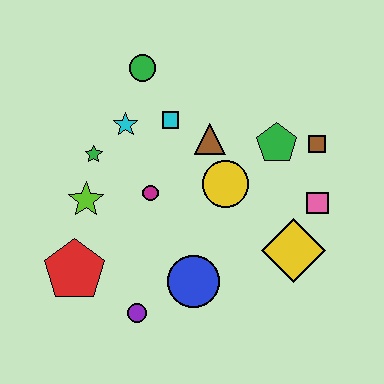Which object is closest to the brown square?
The green pentagon is closest to the brown square.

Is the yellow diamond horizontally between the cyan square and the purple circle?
No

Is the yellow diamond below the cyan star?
Yes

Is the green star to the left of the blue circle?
Yes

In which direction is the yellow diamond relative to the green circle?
The yellow diamond is below the green circle.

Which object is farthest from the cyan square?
The purple circle is farthest from the cyan square.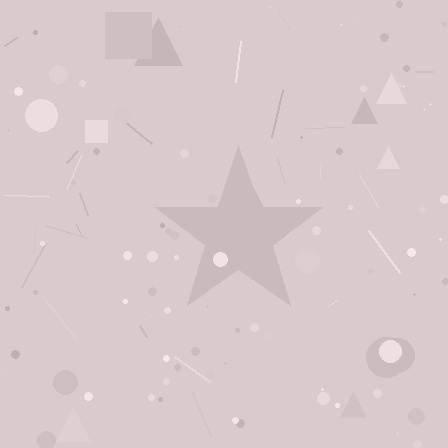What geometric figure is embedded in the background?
A star is embedded in the background.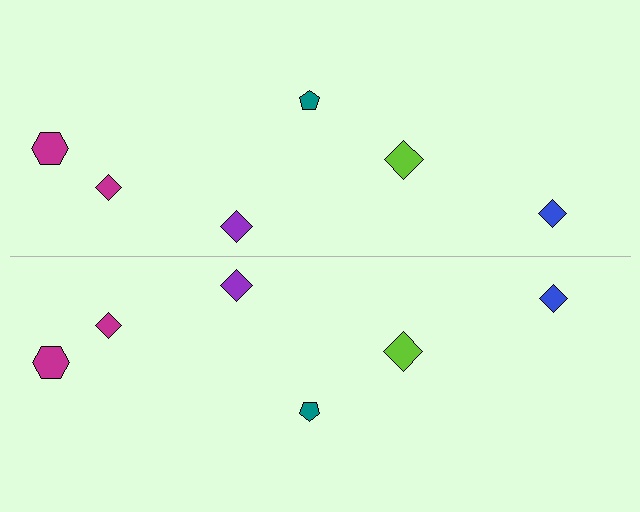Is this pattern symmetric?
Yes, this pattern has bilateral (reflection) symmetry.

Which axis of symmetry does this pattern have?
The pattern has a horizontal axis of symmetry running through the center of the image.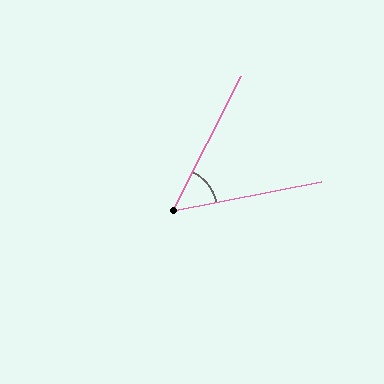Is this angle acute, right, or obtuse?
It is acute.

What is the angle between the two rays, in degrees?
Approximately 52 degrees.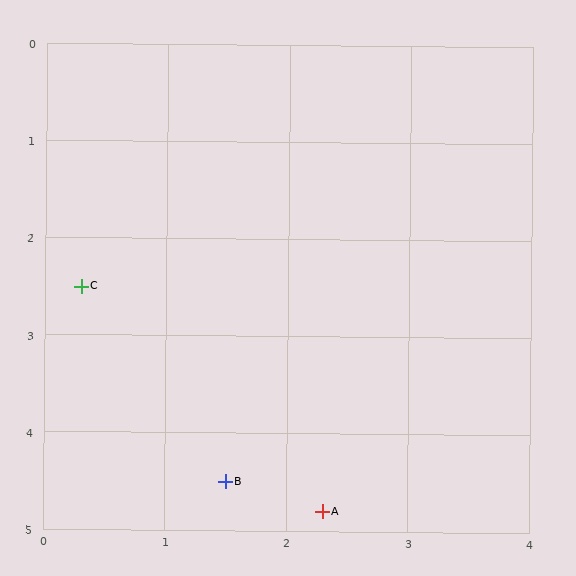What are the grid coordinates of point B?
Point B is at approximately (1.5, 4.5).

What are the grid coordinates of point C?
Point C is at approximately (0.3, 2.5).